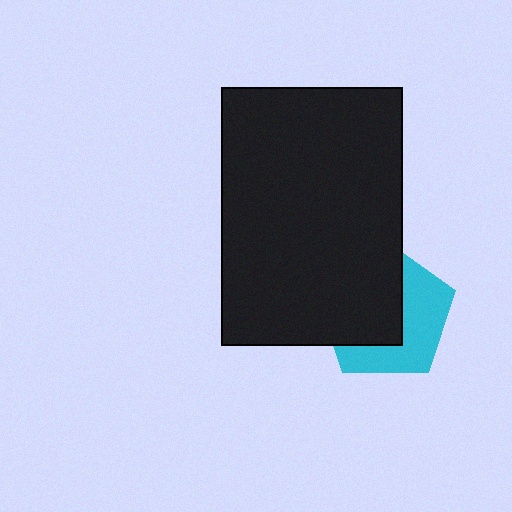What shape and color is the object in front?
The object in front is a black rectangle.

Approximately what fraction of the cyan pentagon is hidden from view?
Roughly 53% of the cyan pentagon is hidden behind the black rectangle.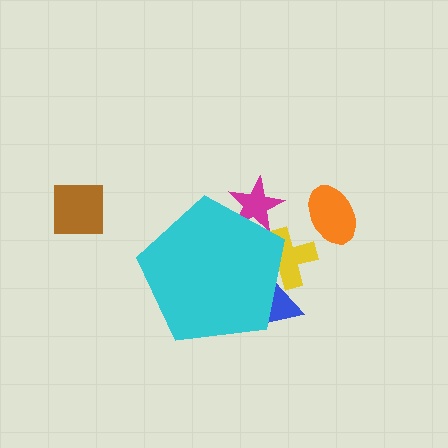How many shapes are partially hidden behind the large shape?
3 shapes are partially hidden.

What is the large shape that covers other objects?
A cyan pentagon.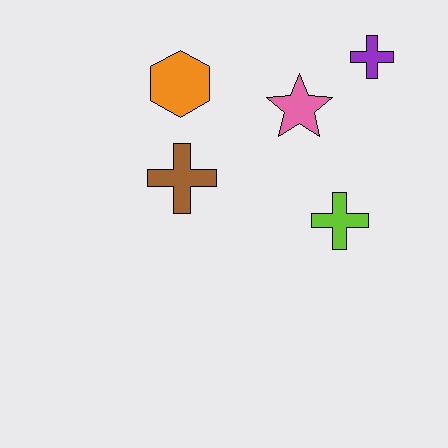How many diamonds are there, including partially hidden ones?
There are no diamonds.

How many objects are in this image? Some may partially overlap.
There are 5 objects.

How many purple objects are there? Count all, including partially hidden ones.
There is 1 purple object.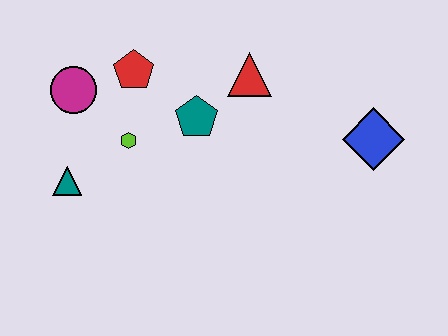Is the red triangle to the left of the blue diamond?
Yes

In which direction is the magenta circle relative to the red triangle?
The magenta circle is to the left of the red triangle.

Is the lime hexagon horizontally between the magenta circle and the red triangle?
Yes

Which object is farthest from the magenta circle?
The blue diamond is farthest from the magenta circle.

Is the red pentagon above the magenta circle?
Yes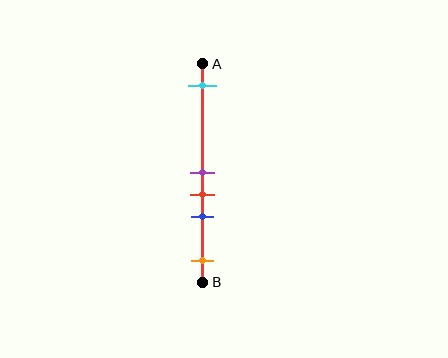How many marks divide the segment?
There are 5 marks dividing the segment.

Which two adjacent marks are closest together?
The purple and red marks are the closest adjacent pair.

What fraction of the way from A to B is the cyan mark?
The cyan mark is approximately 10% (0.1) of the way from A to B.